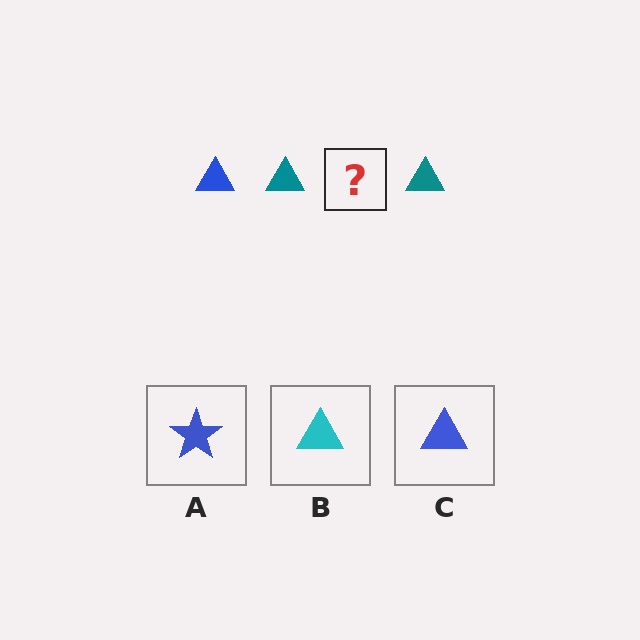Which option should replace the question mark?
Option C.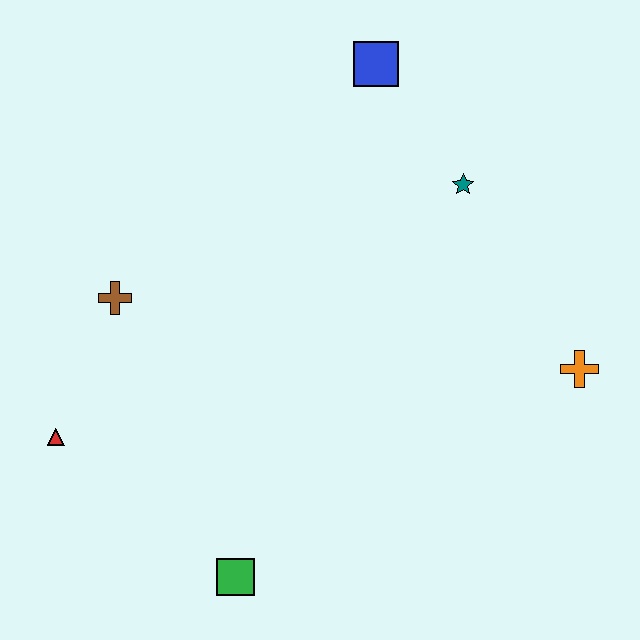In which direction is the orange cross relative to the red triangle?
The orange cross is to the right of the red triangle.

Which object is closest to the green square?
The red triangle is closest to the green square.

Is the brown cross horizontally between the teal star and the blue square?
No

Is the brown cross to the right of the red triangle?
Yes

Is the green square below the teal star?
Yes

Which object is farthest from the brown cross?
The orange cross is farthest from the brown cross.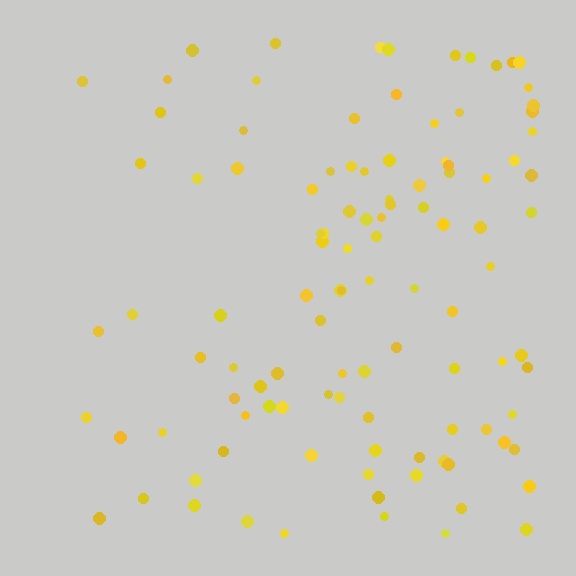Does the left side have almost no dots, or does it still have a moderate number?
Still a moderate number, just noticeably fewer than the right.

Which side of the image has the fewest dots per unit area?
The left.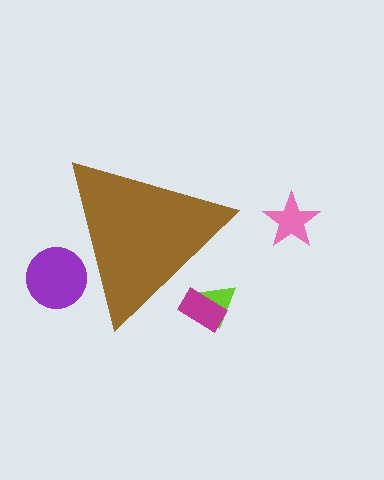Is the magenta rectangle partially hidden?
Yes, the magenta rectangle is partially hidden behind the brown triangle.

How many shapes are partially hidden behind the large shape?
3 shapes are partially hidden.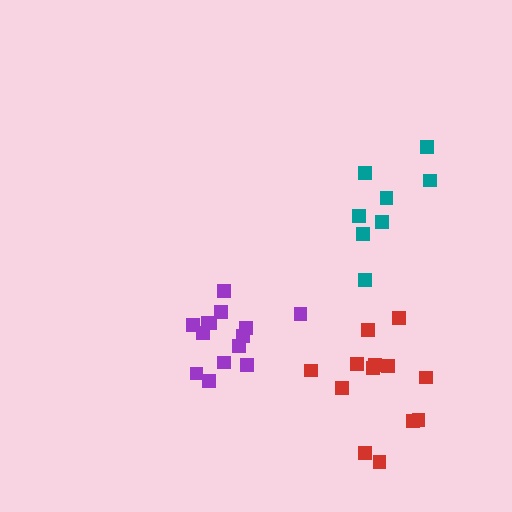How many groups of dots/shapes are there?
There are 3 groups.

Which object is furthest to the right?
The red cluster is rightmost.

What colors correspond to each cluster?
The clusters are colored: teal, purple, red.